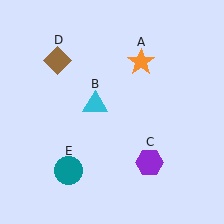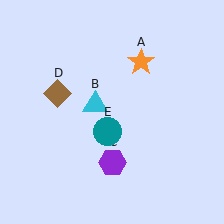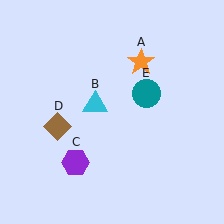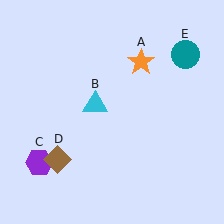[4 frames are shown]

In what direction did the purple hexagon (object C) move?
The purple hexagon (object C) moved left.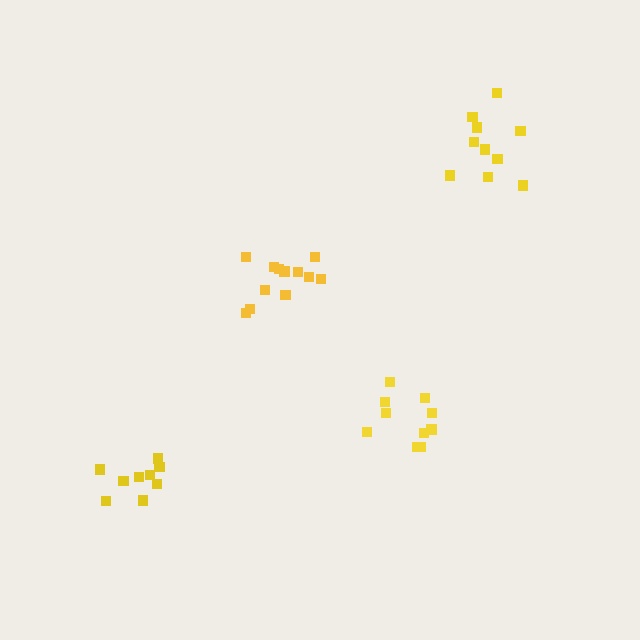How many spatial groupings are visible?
There are 4 spatial groupings.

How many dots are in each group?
Group 1: 10 dots, Group 2: 12 dots, Group 3: 9 dots, Group 4: 10 dots (41 total).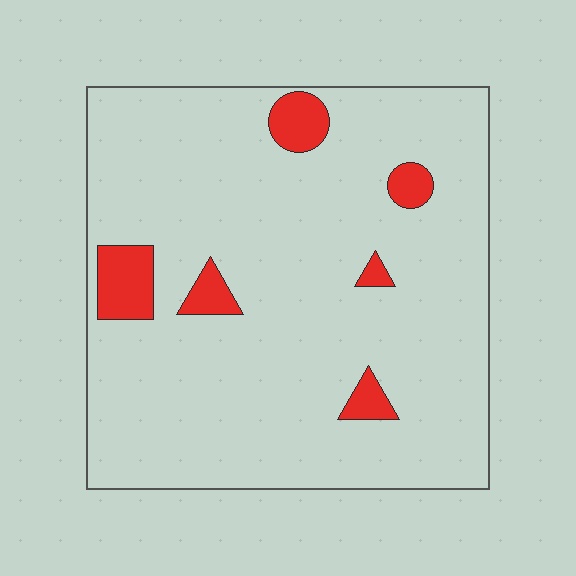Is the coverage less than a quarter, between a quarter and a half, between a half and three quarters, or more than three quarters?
Less than a quarter.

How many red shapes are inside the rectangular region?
6.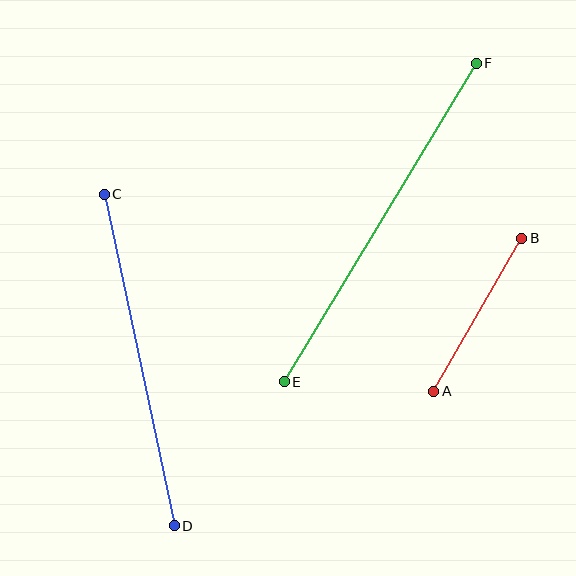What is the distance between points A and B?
The distance is approximately 177 pixels.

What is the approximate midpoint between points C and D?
The midpoint is at approximately (139, 360) pixels.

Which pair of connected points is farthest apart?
Points E and F are farthest apart.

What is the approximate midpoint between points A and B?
The midpoint is at approximately (478, 315) pixels.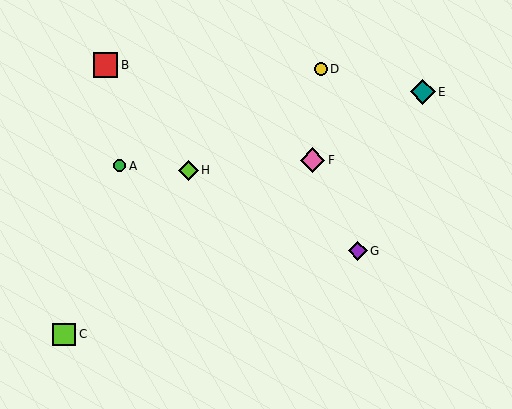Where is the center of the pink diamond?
The center of the pink diamond is at (313, 160).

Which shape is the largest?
The red square (labeled B) is the largest.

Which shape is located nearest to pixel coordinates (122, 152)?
The green circle (labeled A) at (119, 166) is nearest to that location.